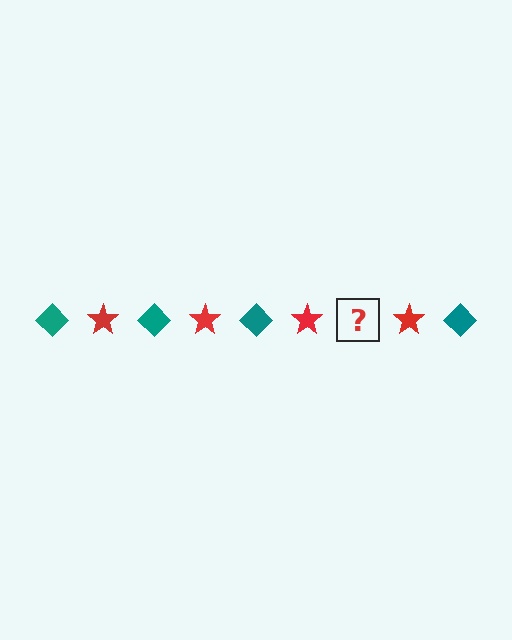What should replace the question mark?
The question mark should be replaced with a teal diamond.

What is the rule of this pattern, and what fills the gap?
The rule is that the pattern alternates between teal diamond and red star. The gap should be filled with a teal diamond.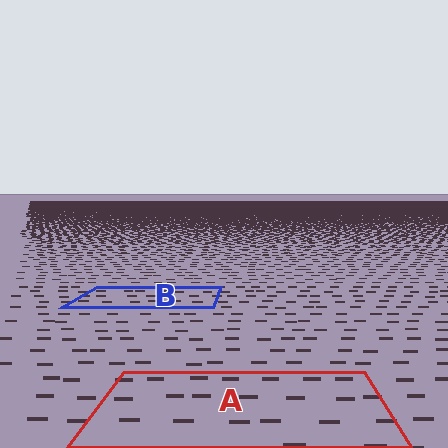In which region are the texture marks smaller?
The texture marks are smaller in region B, because it is farther away.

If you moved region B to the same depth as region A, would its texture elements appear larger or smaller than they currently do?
They would appear larger. At a closer depth, the same texture elements are projected at a bigger on-screen size.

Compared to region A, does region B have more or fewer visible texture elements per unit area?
Region B has more texture elements per unit area — they are packed more densely because it is farther away.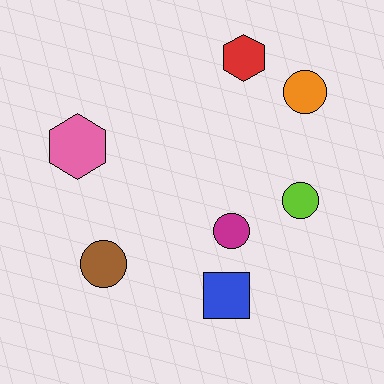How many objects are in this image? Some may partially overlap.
There are 7 objects.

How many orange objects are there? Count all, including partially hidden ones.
There is 1 orange object.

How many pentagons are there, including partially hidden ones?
There are no pentagons.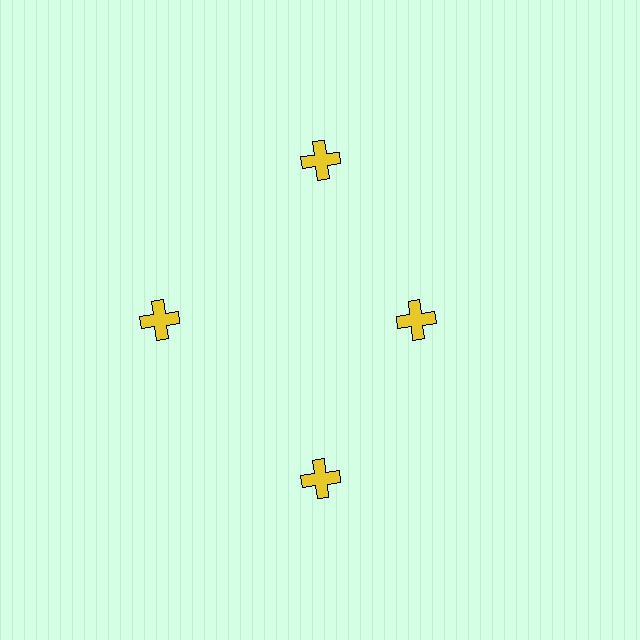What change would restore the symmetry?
The symmetry would be restored by moving it outward, back onto the ring so that all 4 crosses sit at equal angles and equal distance from the center.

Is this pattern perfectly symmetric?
No. The 4 yellow crosses are arranged in a ring, but one element near the 3 o'clock position is pulled inward toward the center, breaking the 4-fold rotational symmetry.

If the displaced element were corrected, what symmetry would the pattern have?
It would have 4-fold rotational symmetry — the pattern would map onto itself every 90 degrees.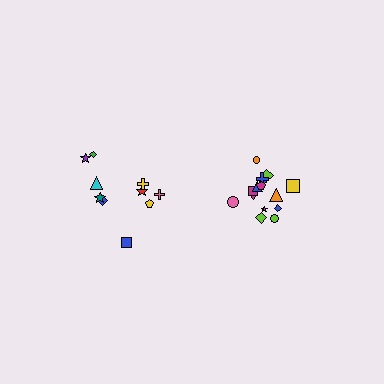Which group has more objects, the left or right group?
The right group.